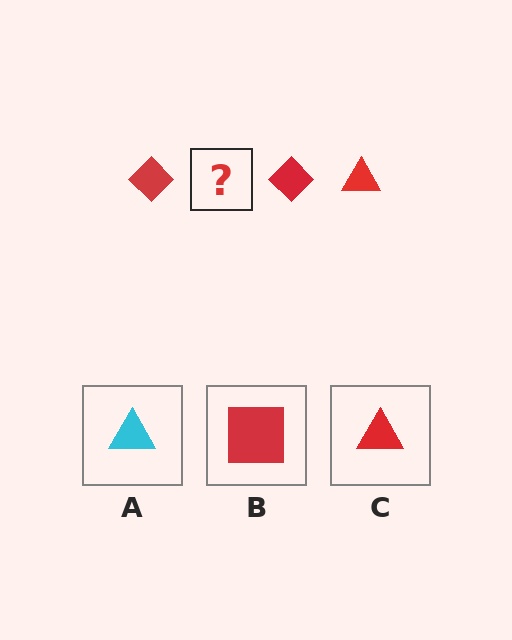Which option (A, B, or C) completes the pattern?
C.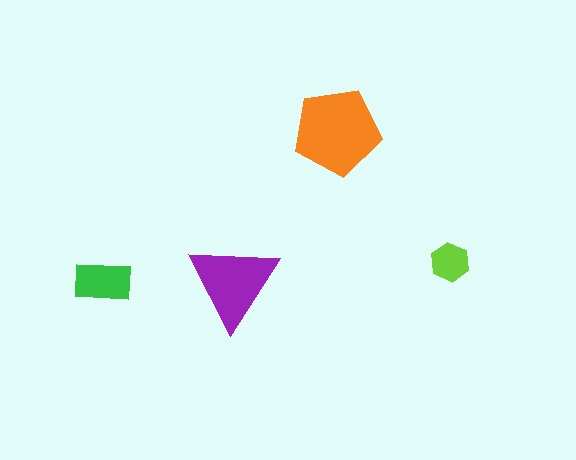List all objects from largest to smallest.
The orange pentagon, the purple triangle, the green rectangle, the lime hexagon.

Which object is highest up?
The orange pentagon is topmost.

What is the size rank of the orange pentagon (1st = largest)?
1st.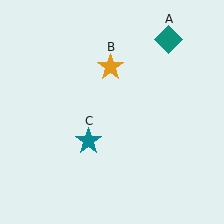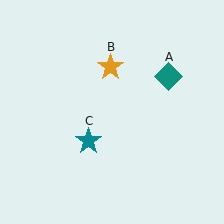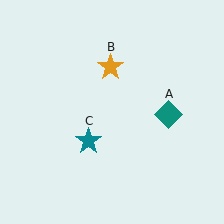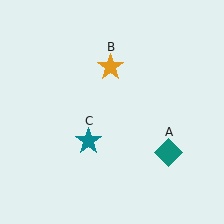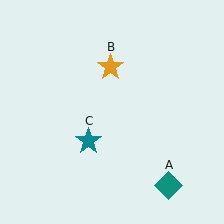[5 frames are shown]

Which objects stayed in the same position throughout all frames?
Orange star (object B) and teal star (object C) remained stationary.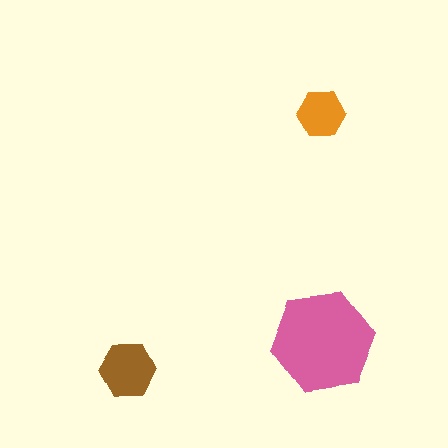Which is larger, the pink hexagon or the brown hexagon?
The pink one.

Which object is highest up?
The orange hexagon is topmost.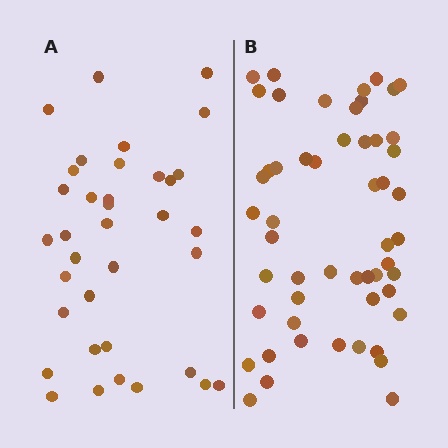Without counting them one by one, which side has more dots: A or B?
Region B (the right region) has more dots.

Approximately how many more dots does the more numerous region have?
Region B has approximately 15 more dots than region A.